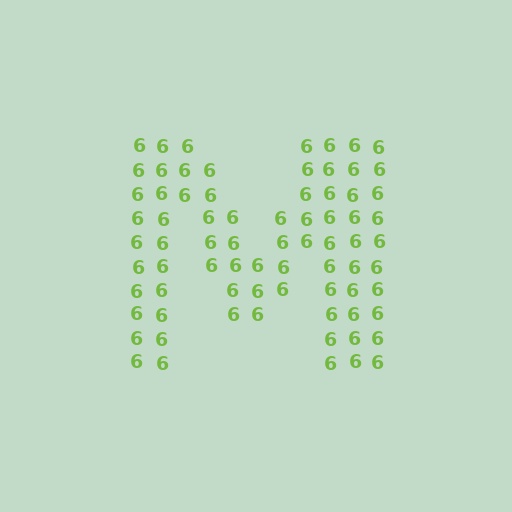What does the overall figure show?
The overall figure shows the letter M.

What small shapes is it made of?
It is made of small digit 6's.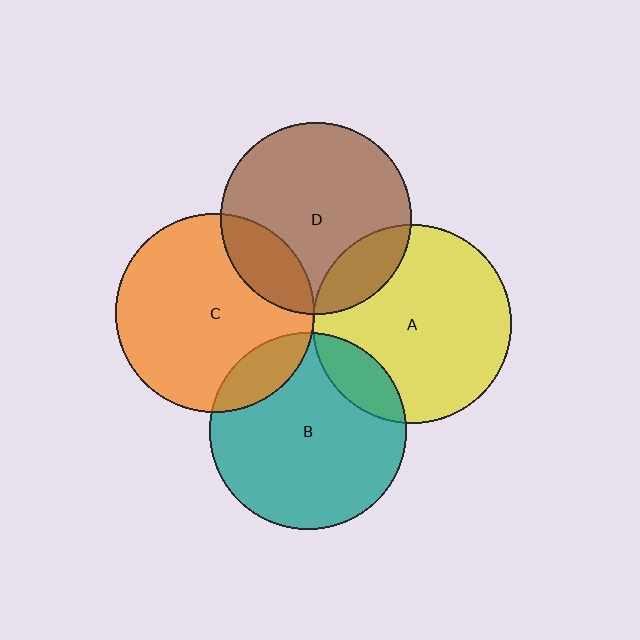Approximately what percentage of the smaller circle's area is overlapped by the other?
Approximately 15%.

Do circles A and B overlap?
Yes.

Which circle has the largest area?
Circle A (yellow).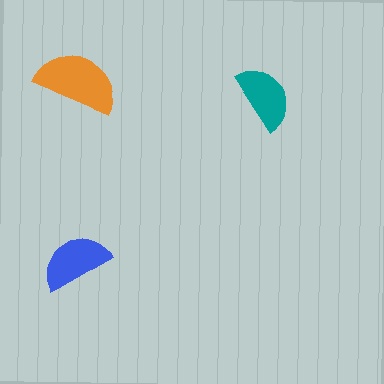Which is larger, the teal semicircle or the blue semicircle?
The blue one.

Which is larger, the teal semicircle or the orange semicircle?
The orange one.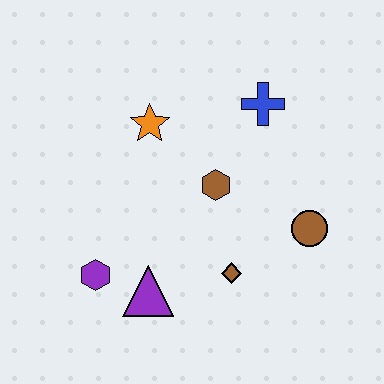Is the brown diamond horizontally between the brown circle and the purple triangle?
Yes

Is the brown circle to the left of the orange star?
No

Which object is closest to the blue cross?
The brown hexagon is closest to the blue cross.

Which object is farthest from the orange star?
The brown circle is farthest from the orange star.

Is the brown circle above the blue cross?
No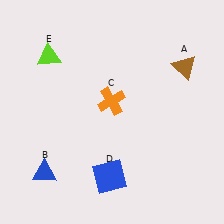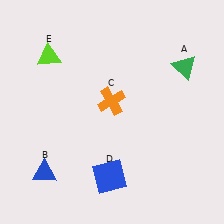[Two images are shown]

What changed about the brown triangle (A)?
In Image 1, A is brown. In Image 2, it changed to green.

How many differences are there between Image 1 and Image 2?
There is 1 difference between the two images.